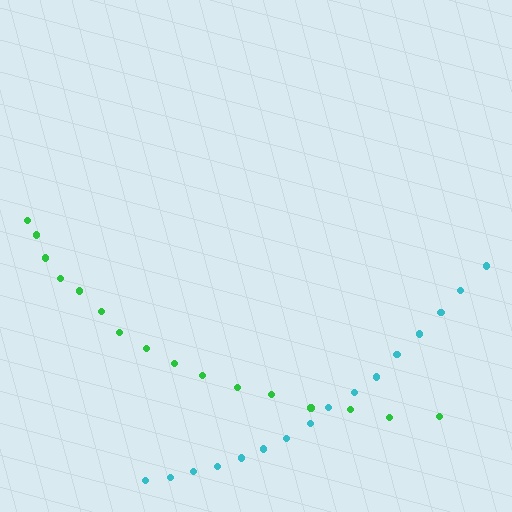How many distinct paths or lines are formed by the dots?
There are 2 distinct paths.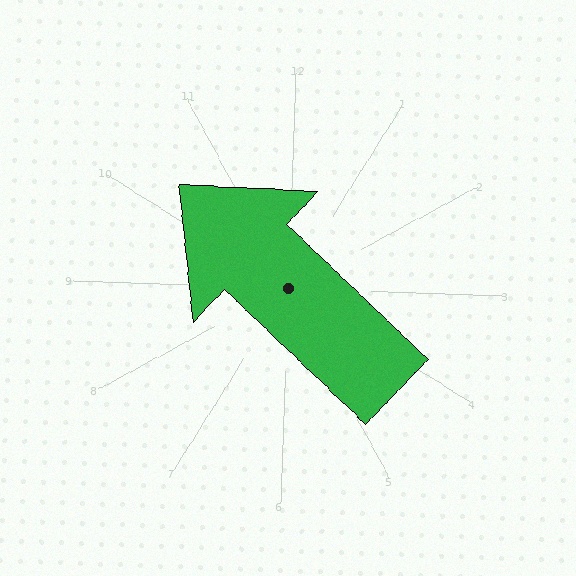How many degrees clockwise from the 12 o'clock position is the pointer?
Approximately 312 degrees.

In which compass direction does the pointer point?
Northwest.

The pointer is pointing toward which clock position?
Roughly 10 o'clock.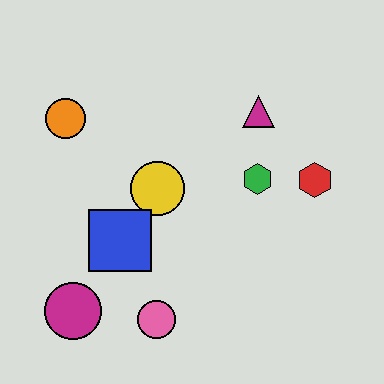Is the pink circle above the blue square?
No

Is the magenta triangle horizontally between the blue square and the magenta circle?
No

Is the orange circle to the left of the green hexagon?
Yes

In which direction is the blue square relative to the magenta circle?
The blue square is above the magenta circle.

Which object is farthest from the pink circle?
The magenta triangle is farthest from the pink circle.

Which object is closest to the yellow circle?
The blue square is closest to the yellow circle.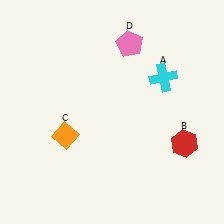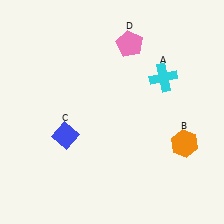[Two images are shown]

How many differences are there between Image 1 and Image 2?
There are 2 differences between the two images.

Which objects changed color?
B changed from red to orange. C changed from orange to blue.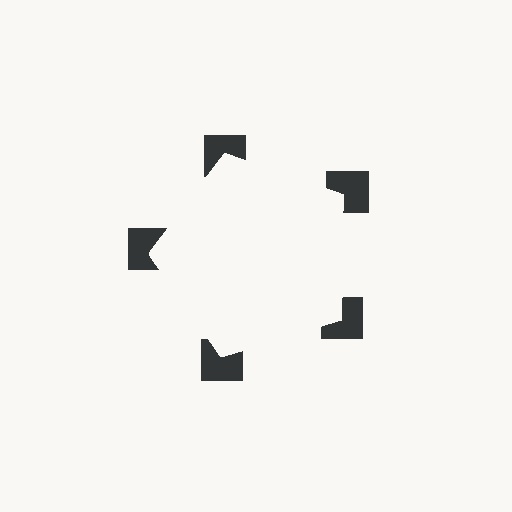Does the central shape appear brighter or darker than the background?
It typically appears slightly brighter than the background, even though no actual brightness change is drawn.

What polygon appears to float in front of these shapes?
An illusory pentagon — its edges are inferred from the aligned wedge cuts in the notched squares, not physically drawn.